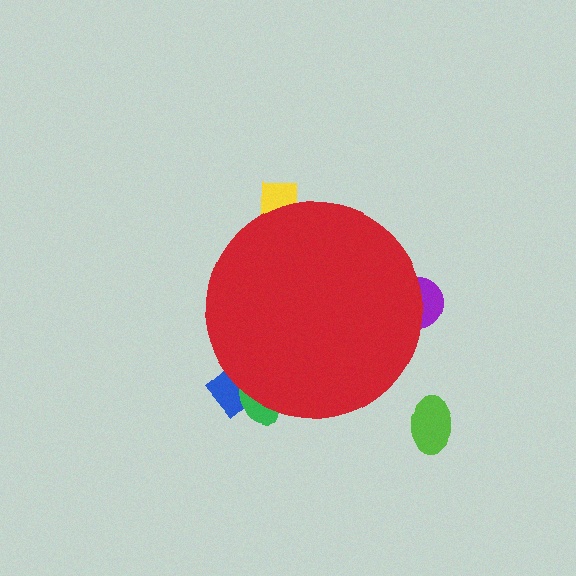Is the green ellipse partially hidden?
Yes, the green ellipse is partially hidden behind the red circle.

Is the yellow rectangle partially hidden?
Yes, the yellow rectangle is partially hidden behind the red circle.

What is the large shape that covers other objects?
A red circle.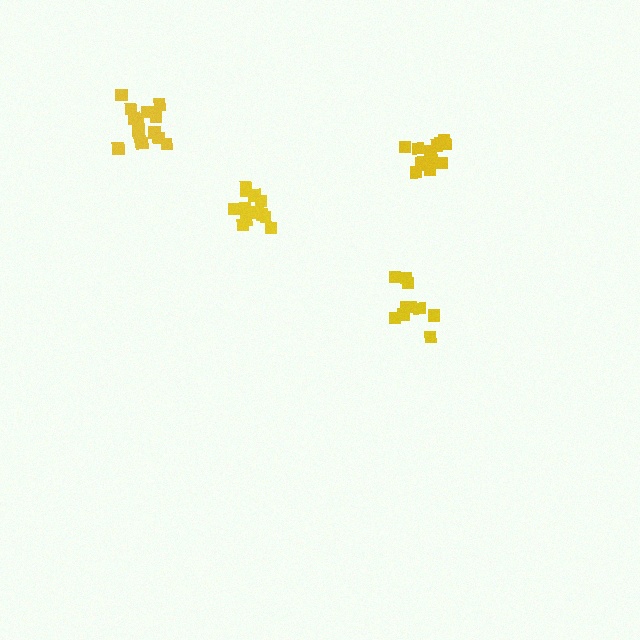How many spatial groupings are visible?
There are 4 spatial groupings.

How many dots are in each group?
Group 1: 16 dots, Group 2: 10 dots, Group 3: 13 dots, Group 4: 13 dots (52 total).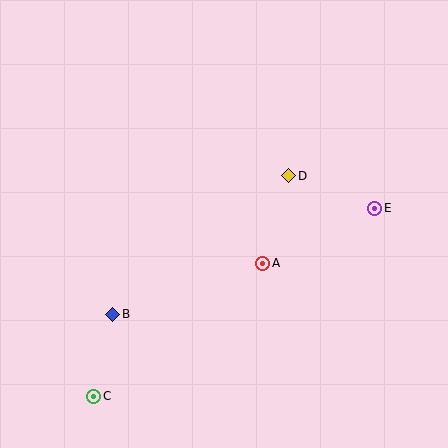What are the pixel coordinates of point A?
Point A is at (263, 263).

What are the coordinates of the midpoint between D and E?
The midpoint between D and E is at (332, 192).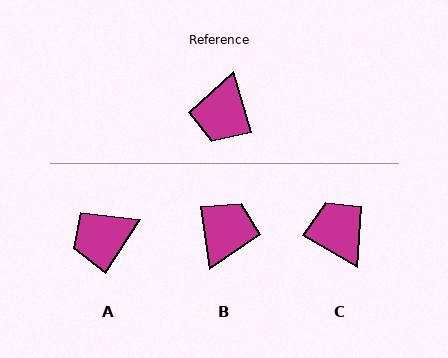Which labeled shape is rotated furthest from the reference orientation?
B, about 172 degrees away.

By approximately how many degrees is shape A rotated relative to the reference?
Approximately 49 degrees clockwise.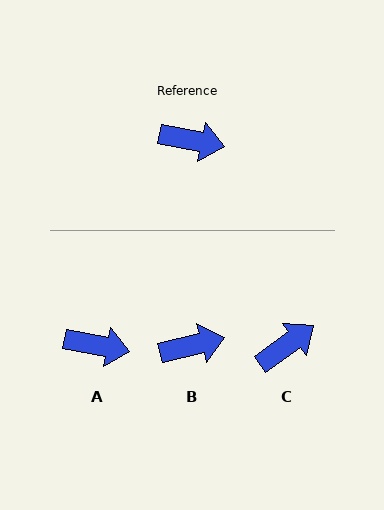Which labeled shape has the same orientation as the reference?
A.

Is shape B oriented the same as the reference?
No, it is off by about 25 degrees.